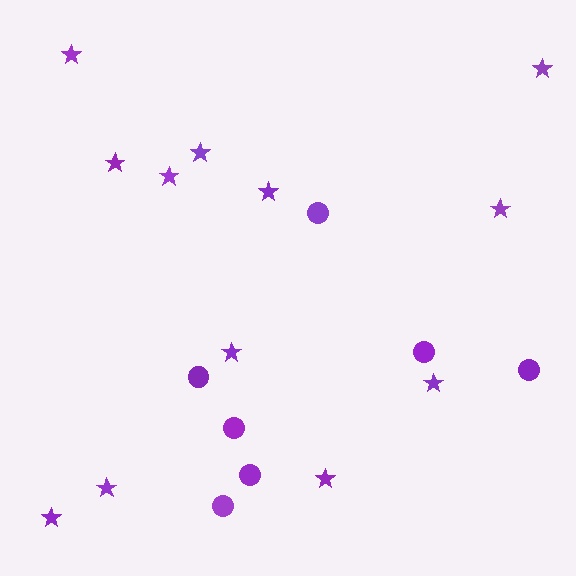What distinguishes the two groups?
There are 2 groups: one group of circles (7) and one group of stars (12).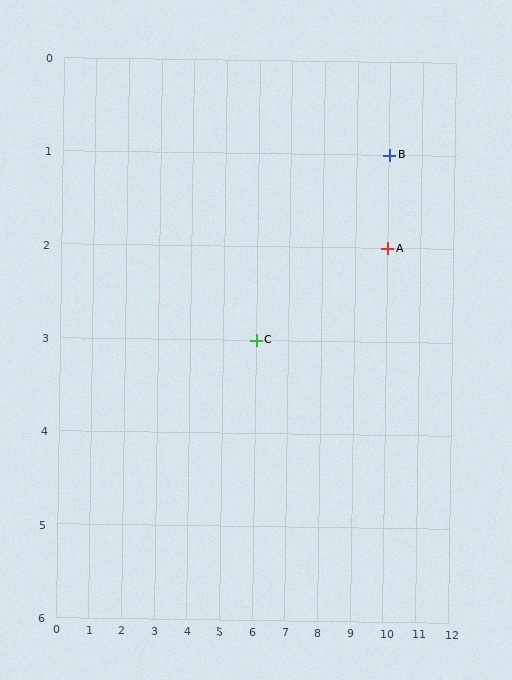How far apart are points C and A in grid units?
Points C and A are 4 columns and 1 row apart (about 4.1 grid units diagonally).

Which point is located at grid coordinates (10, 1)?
Point B is at (10, 1).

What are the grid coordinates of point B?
Point B is at grid coordinates (10, 1).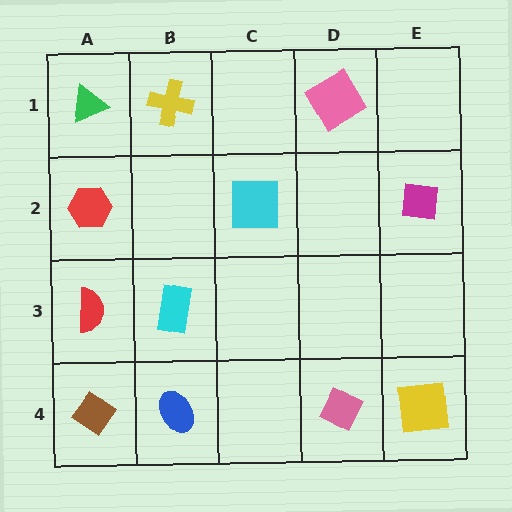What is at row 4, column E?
A yellow square.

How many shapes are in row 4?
4 shapes.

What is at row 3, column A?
A red semicircle.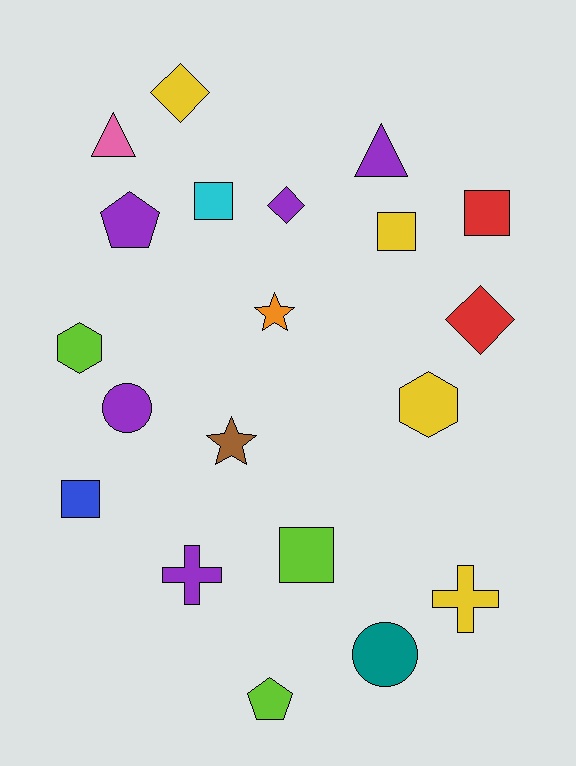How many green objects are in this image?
There are no green objects.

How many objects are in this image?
There are 20 objects.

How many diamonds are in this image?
There are 3 diamonds.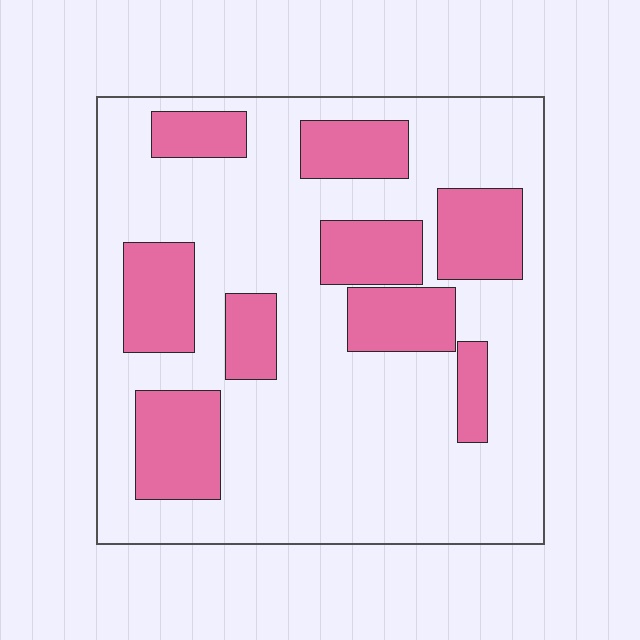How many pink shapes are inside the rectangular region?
9.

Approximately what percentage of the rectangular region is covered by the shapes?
Approximately 30%.